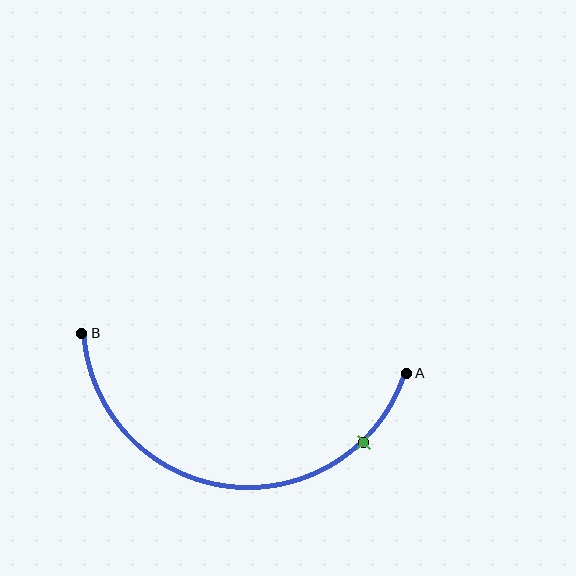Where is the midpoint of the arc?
The arc midpoint is the point on the curve farthest from the straight line joining A and B. It sits below that line.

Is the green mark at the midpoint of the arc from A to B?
No. The green mark lies on the arc but is closer to endpoint A. The arc midpoint would be at the point on the curve equidistant along the arc from both A and B.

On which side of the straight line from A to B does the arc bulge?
The arc bulges below the straight line connecting A and B.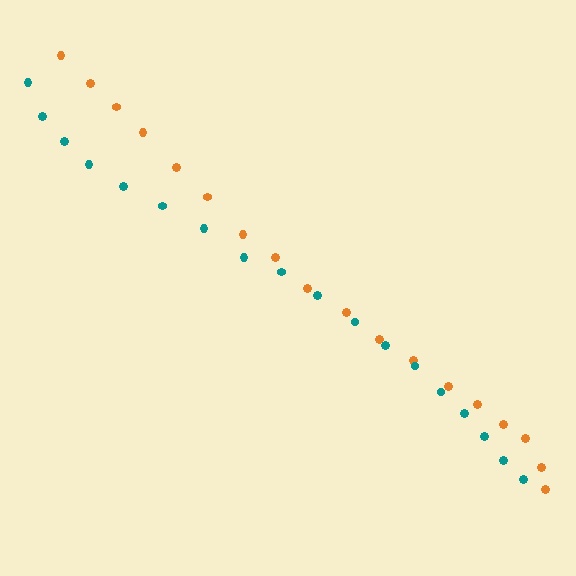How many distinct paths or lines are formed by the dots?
There are 2 distinct paths.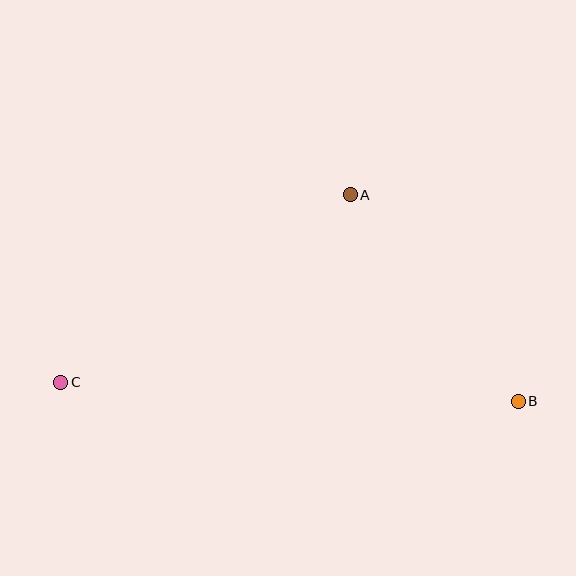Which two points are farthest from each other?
Points B and C are farthest from each other.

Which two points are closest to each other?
Points A and B are closest to each other.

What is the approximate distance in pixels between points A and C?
The distance between A and C is approximately 345 pixels.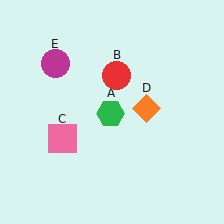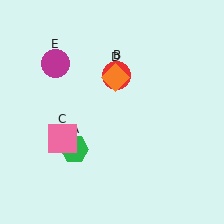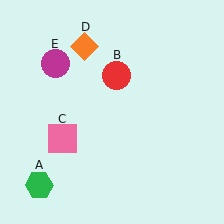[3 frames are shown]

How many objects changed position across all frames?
2 objects changed position: green hexagon (object A), orange diamond (object D).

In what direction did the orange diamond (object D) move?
The orange diamond (object D) moved up and to the left.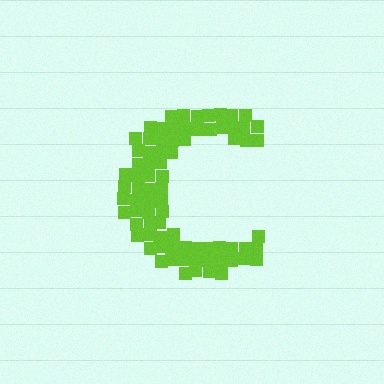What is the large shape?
The large shape is the letter C.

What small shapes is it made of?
It is made of small squares.